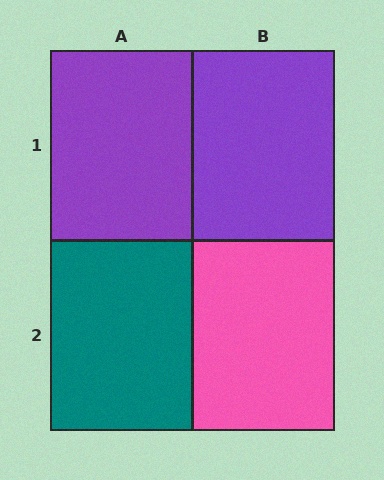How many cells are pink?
1 cell is pink.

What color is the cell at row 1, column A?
Purple.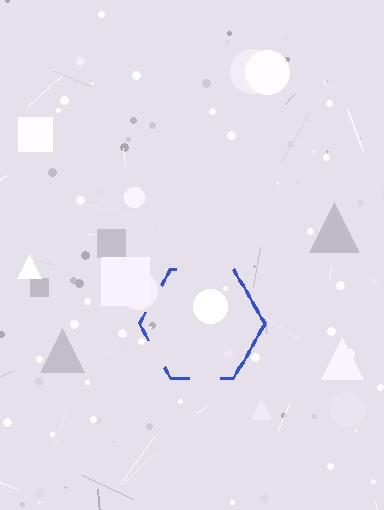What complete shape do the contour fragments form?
The contour fragments form a hexagon.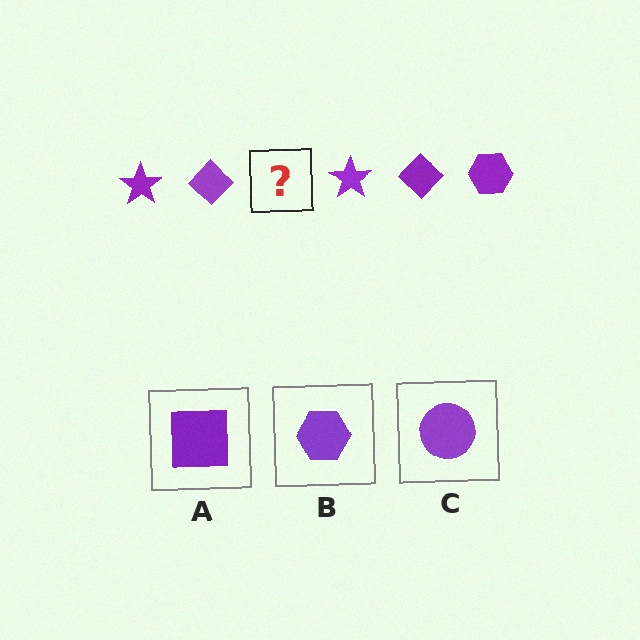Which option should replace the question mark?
Option B.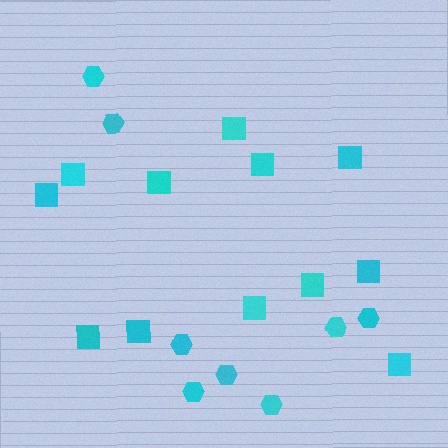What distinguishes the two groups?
There are 2 groups: one group of squares (12) and one group of hexagons (8).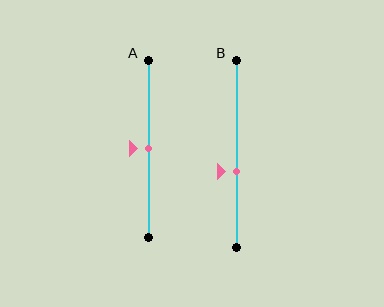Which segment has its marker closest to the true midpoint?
Segment A has its marker closest to the true midpoint.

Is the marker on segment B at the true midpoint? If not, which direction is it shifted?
No, the marker on segment B is shifted downward by about 9% of the segment length.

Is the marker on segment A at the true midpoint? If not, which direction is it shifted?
Yes, the marker on segment A is at the true midpoint.